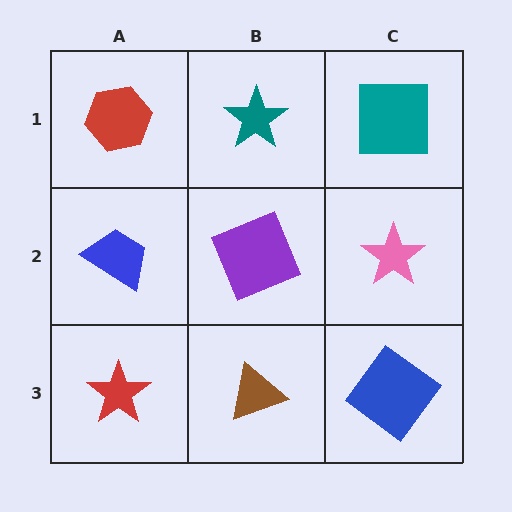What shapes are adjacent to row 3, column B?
A purple square (row 2, column B), a red star (row 3, column A), a blue diamond (row 3, column C).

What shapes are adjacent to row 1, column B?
A purple square (row 2, column B), a red hexagon (row 1, column A), a teal square (row 1, column C).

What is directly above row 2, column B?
A teal star.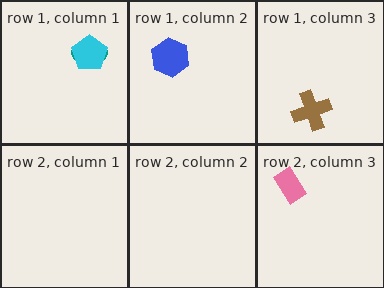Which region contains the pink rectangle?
The row 2, column 3 region.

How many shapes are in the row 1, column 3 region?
1.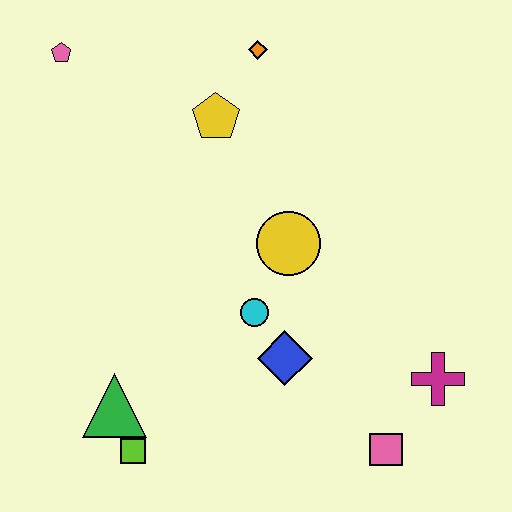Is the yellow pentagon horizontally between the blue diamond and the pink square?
No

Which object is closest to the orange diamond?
The yellow pentagon is closest to the orange diamond.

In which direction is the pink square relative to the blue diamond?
The pink square is to the right of the blue diamond.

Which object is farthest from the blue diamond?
The pink pentagon is farthest from the blue diamond.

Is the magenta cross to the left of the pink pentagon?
No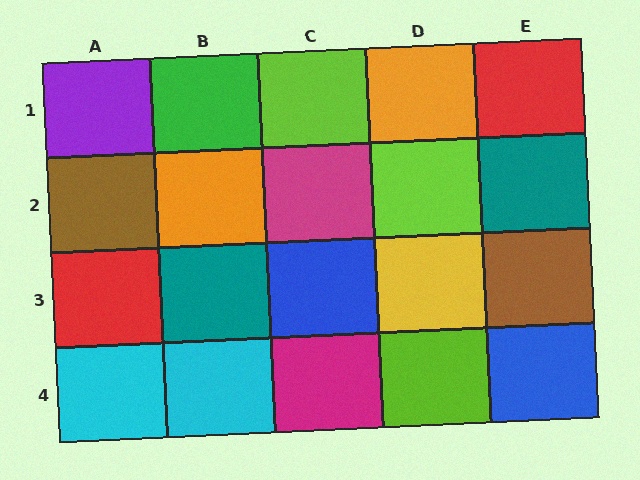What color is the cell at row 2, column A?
Brown.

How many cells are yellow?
1 cell is yellow.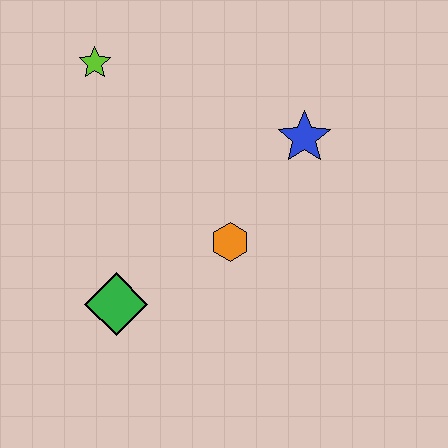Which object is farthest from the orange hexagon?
The lime star is farthest from the orange hexagon.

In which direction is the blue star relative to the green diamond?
The blue star is to the right of the green diamond.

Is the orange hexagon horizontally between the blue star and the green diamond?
Yes